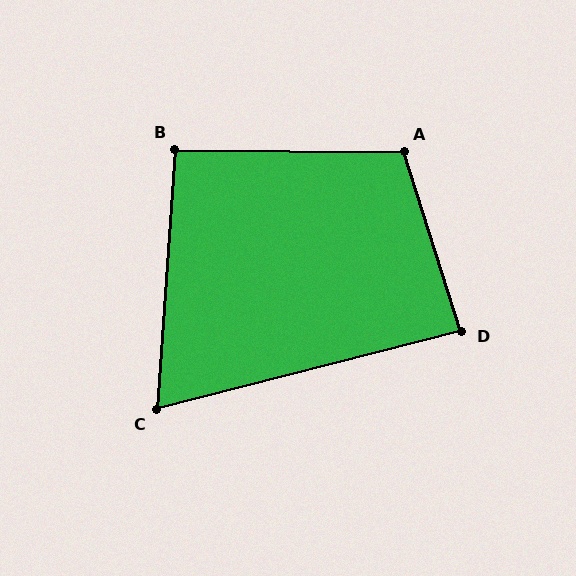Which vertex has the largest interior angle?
A, at approximately 108 degrees.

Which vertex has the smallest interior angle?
C, at approximately 72 degrees.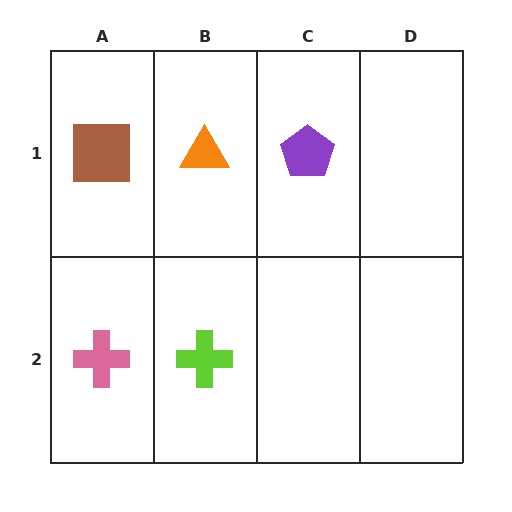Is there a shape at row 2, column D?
No, that cell is empty.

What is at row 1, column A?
A brown square.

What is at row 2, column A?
A pink cross.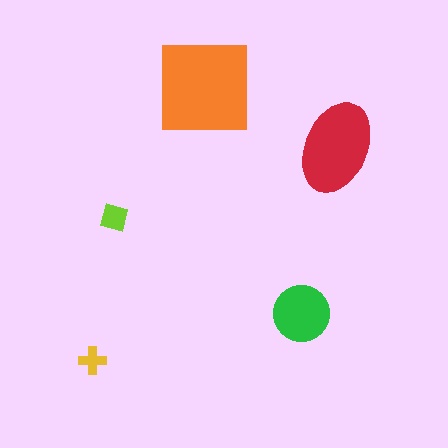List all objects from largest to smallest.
The orange square, the red ellipse, the green circle, the lime square, the yellow cross.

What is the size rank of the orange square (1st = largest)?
1st.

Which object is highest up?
The orange square is topmost.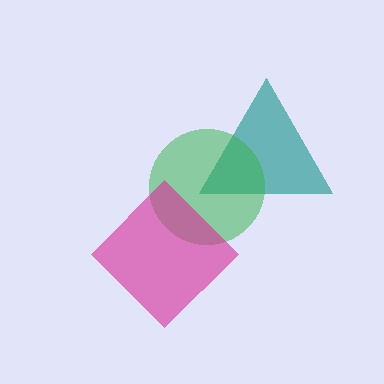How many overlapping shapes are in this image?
There are 3 overlapping shapes in the image.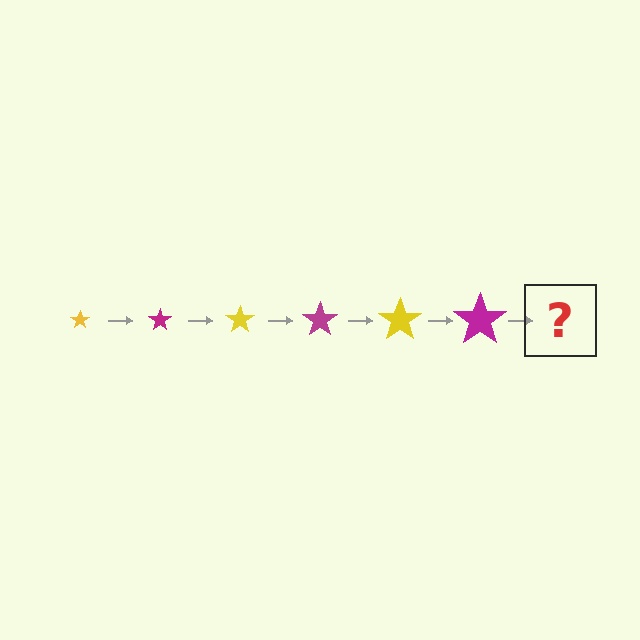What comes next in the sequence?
The next element should be a yellow star, larger than the previous one.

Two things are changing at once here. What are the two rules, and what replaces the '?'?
The two rules are that the star grows larger each step and the color cycles through yellow and magenta. The '?' should be a yellow star, larger than the previous one.